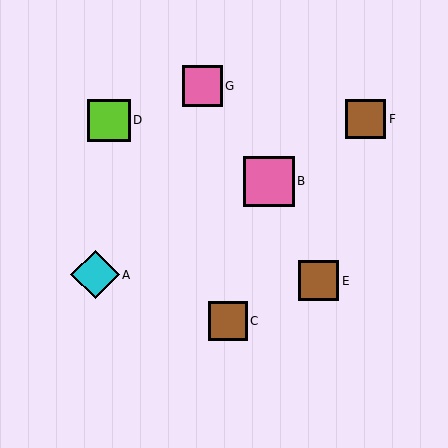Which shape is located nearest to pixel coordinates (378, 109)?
The brown square (labeled F) at (366, 119) is nearest to that location.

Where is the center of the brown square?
The center of the brown square is at (318, 281).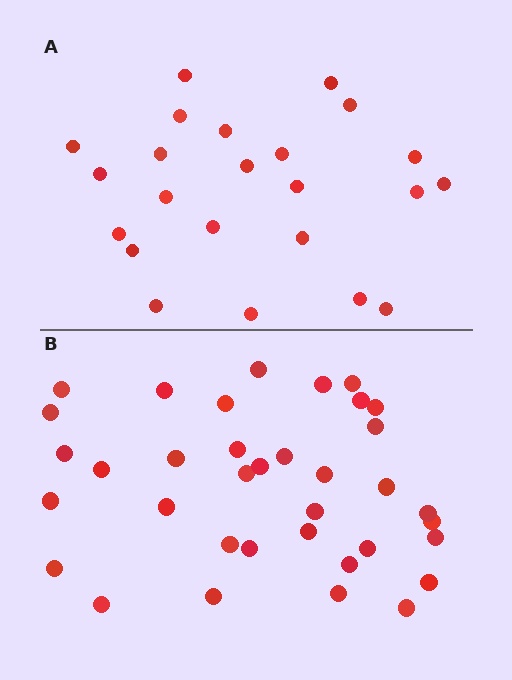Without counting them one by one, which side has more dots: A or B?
Region B (the bottom region) has more dots.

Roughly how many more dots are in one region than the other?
Region B has approximately 15 more dots than region A.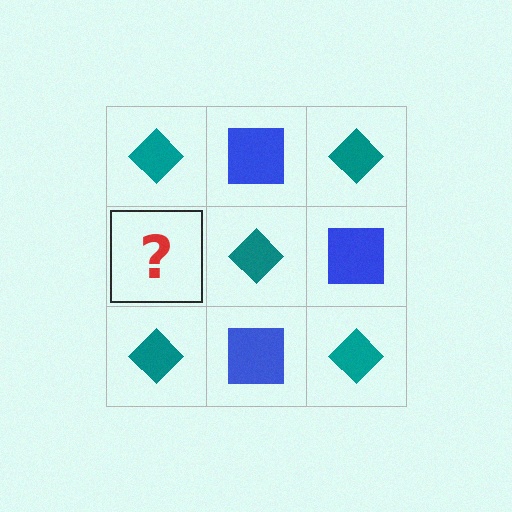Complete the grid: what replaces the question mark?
The question mark should be replaced with a blue square.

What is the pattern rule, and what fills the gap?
The rule is that it alternates teal diamond and blue square in a checkerboard pattern. The gap should be filled with a blue square.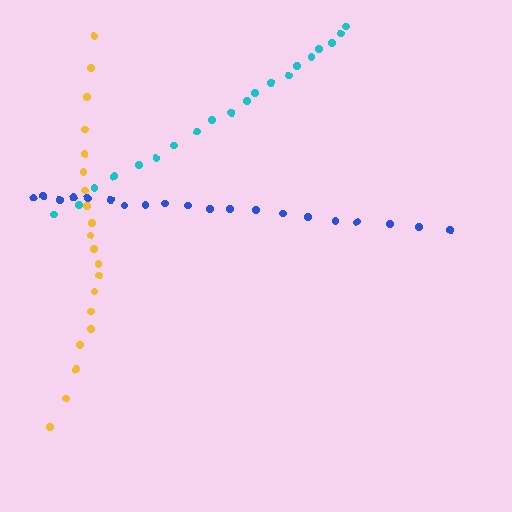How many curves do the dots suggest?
There are 3 distinct paths.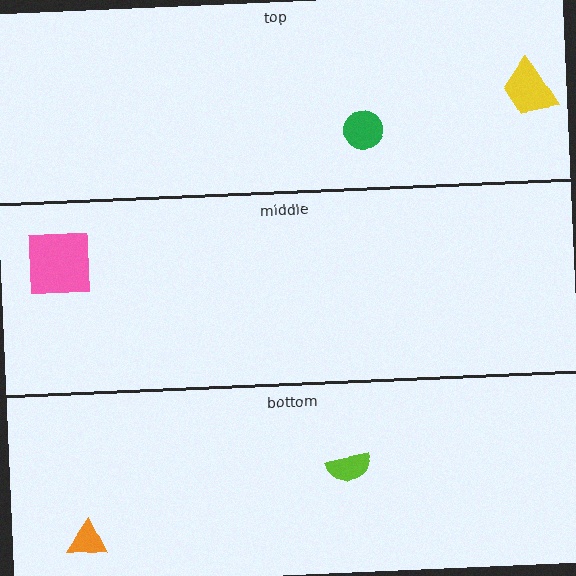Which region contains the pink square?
The middle region.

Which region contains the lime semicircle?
The bottom region.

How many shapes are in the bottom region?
2.